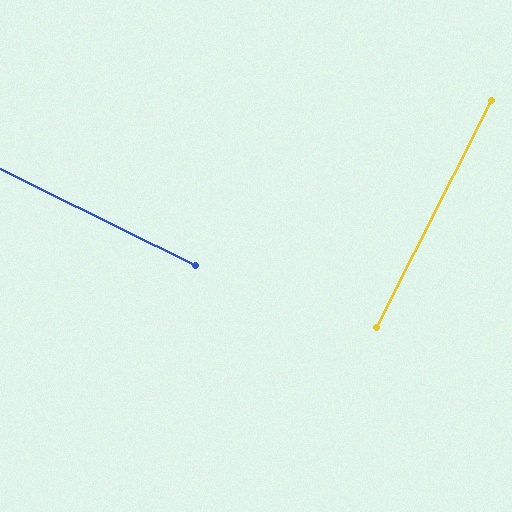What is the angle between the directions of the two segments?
Approximately 89 degrees.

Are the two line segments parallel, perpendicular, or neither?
Perpendicular — they meet at approximately 89°.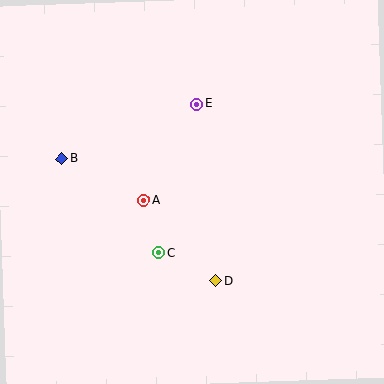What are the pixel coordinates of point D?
Point D is at (216, 281).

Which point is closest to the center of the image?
Point A at (144, 200) is closest to the center.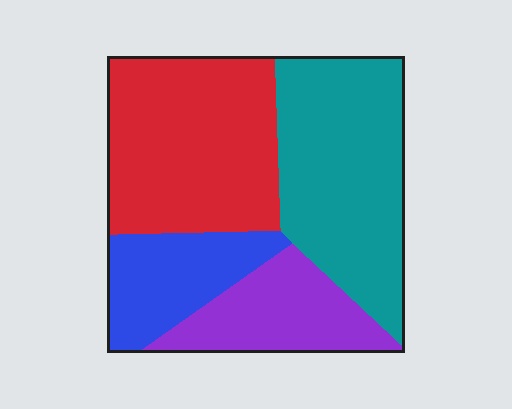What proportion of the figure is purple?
Purple takes up about one sixth (1/6) of the figure.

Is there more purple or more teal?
Teal.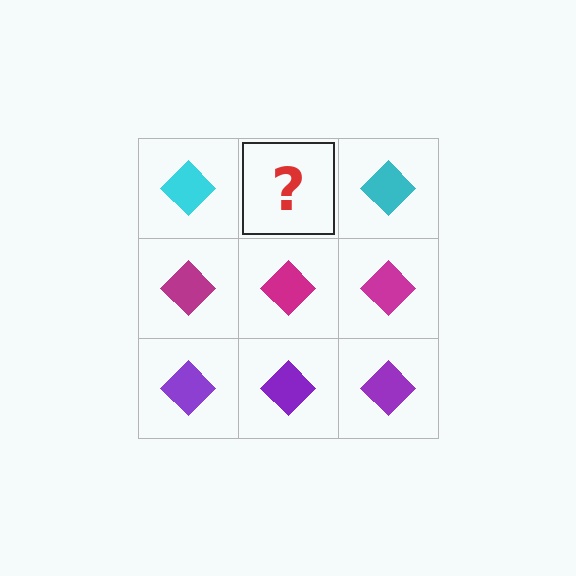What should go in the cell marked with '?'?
The missing cell should contain a cyan diamond.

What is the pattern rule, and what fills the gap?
The rule is that each row has a consistent color. The gap should be filled with a cyan diamond.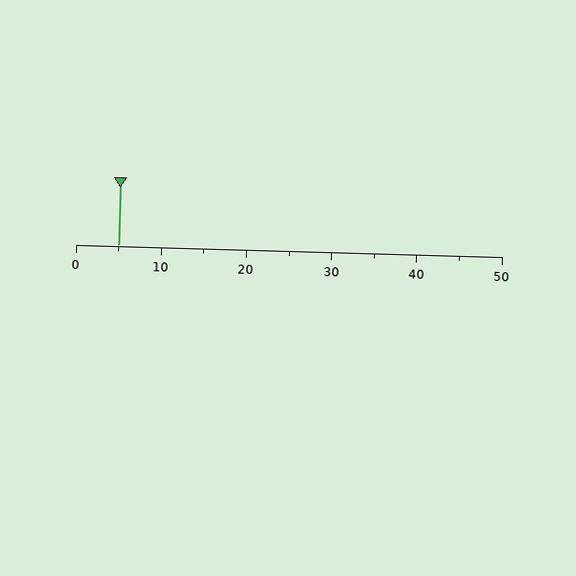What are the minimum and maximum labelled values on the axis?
The axis runs from 0 to 50.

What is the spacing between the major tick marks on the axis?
The major ticks are spaced 10 apart.